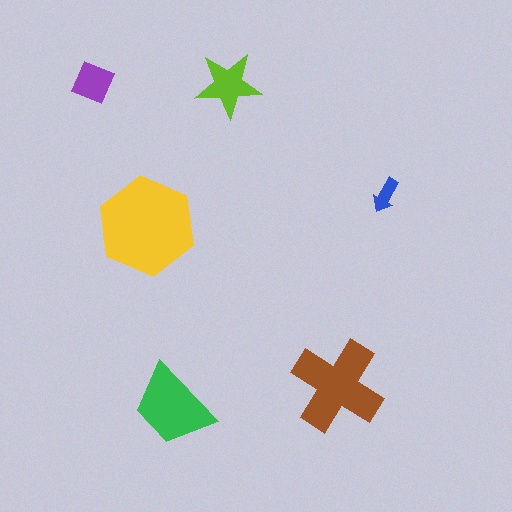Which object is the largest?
The yellow hexagon.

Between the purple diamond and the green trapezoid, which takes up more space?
The green trapezoid.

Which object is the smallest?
The blue arrow.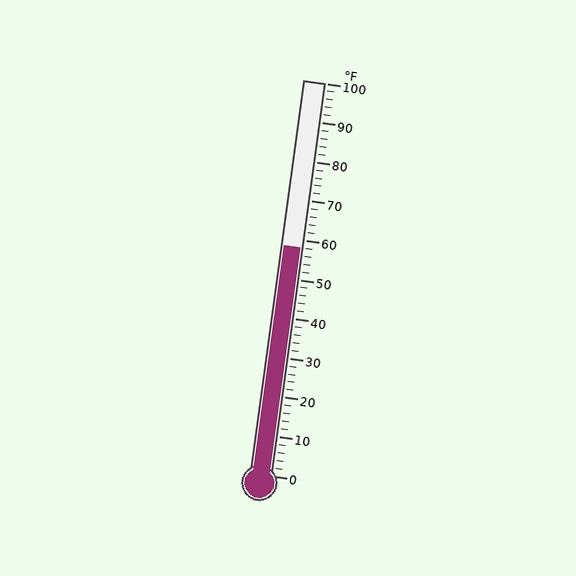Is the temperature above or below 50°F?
The temperature is above 50°F.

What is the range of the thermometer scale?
The thermometer scale ranges from 0°F to 100°F.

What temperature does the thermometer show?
The thermometer shows approximately 58°F.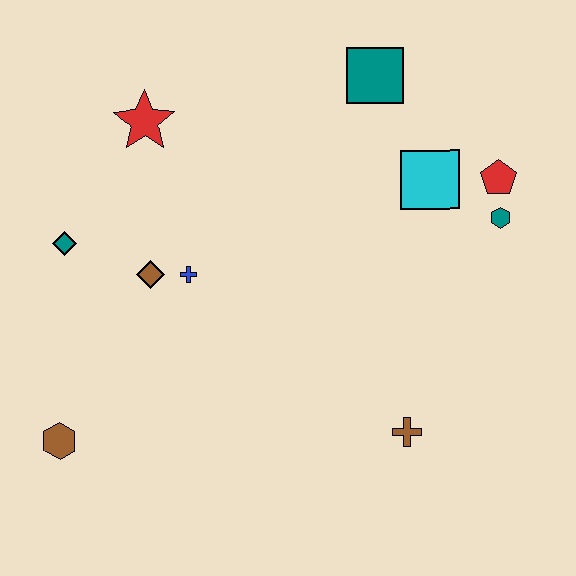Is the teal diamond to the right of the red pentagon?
No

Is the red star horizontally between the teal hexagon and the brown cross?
No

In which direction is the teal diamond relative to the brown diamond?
The teal diamond is to the left of the brown diamond.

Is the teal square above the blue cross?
Yes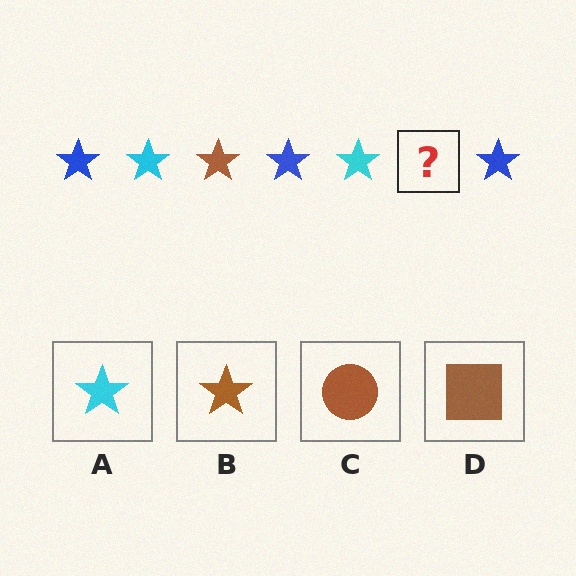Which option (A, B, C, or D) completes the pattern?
B.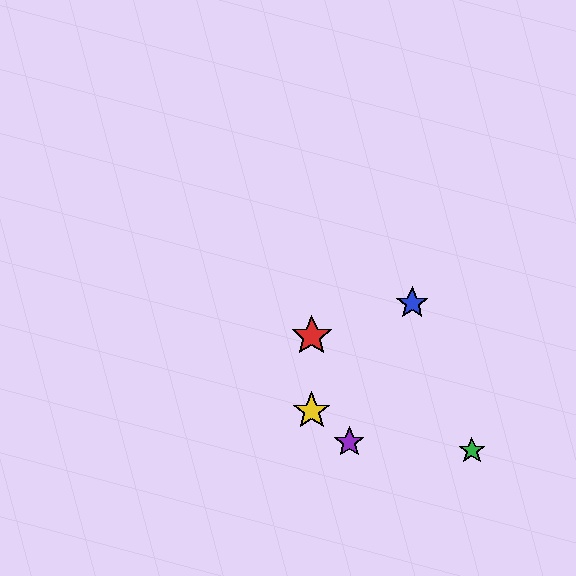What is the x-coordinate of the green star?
The green star is at x≈472.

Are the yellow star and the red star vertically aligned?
Yes, both are at x≈312.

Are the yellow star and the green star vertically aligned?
No, the yellow star is at x≈312 and the green star is at x≈472.